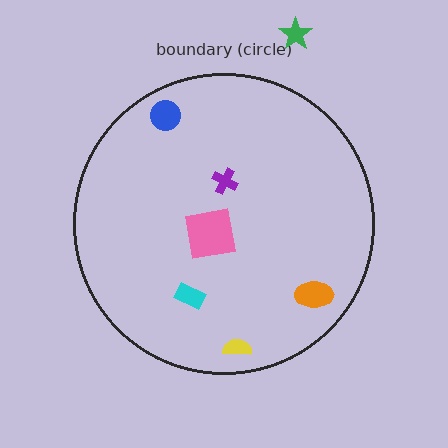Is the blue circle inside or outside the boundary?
Inside.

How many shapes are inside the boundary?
6 inside, 1 outside.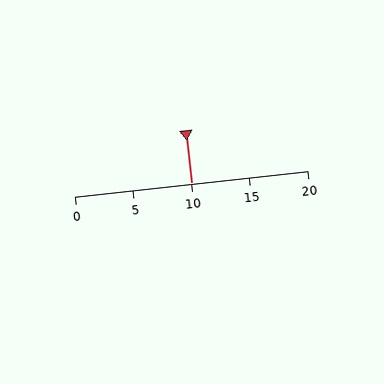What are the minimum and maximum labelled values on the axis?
The axis runs from 0 to 20.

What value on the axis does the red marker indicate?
The marker indicates approximately 10.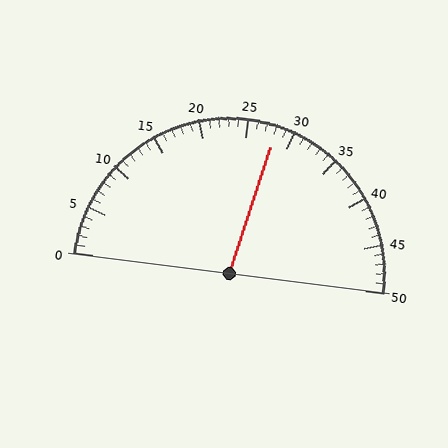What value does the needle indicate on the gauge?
The needle indicates approximately 28.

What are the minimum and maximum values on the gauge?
The gauge ranges from 0 to 50.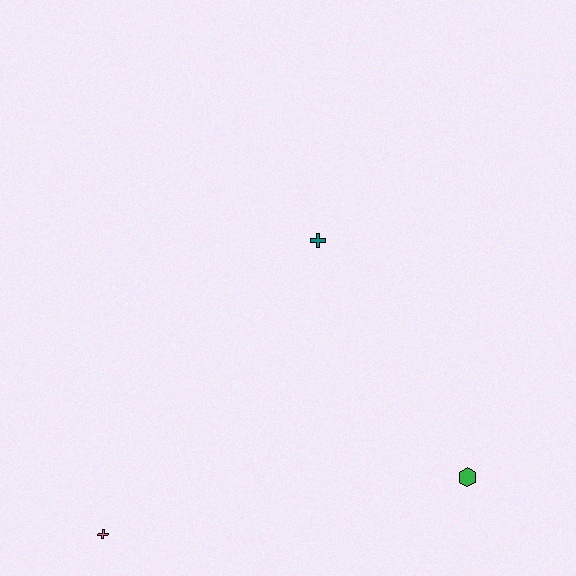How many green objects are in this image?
There is 1 green object.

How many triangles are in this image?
There are no triangles.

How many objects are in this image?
There are 3 objects.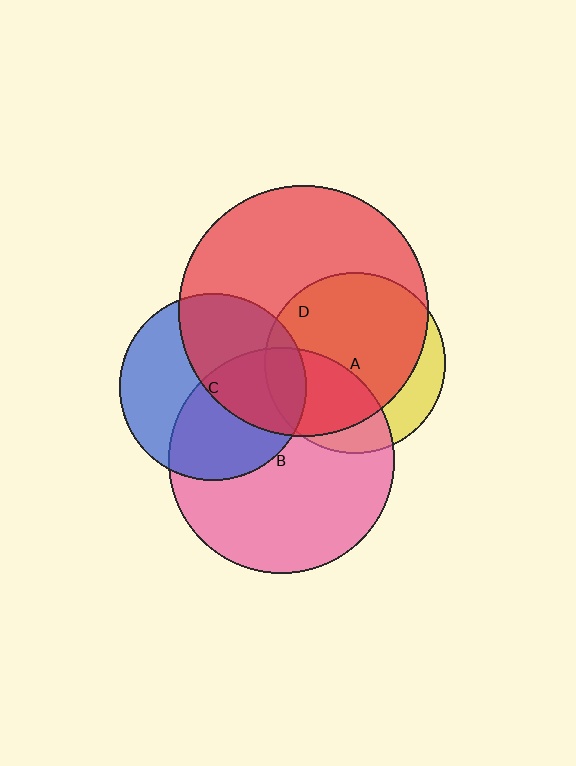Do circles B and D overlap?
Yes.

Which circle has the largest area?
Circle D (red).